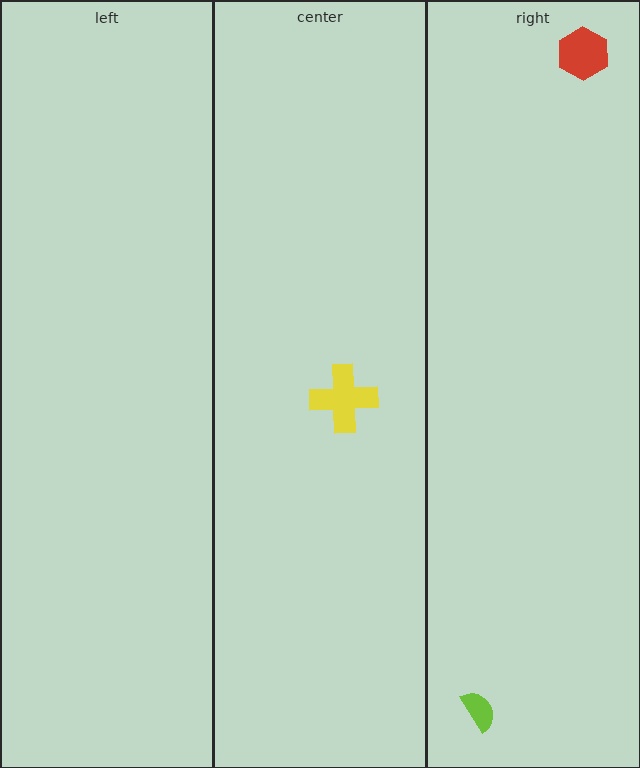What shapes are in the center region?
The yellow cross.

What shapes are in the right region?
The lime semicircle, the red hexagon.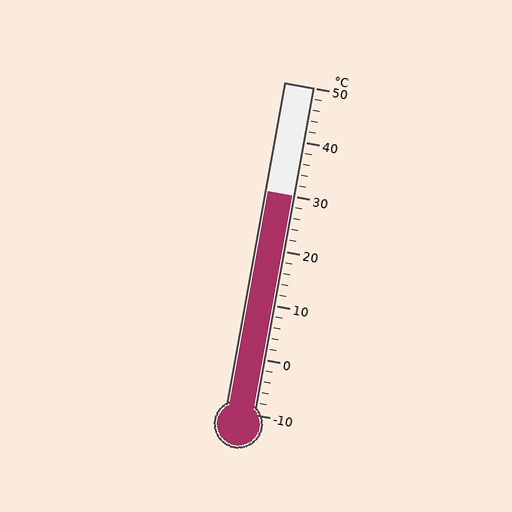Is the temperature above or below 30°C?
The temperature is at 30°C.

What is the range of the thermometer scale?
The thermometer scale ranges from -10°C to 50°C.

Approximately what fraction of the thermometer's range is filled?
The thermometer is filled to approximately 65% of its range.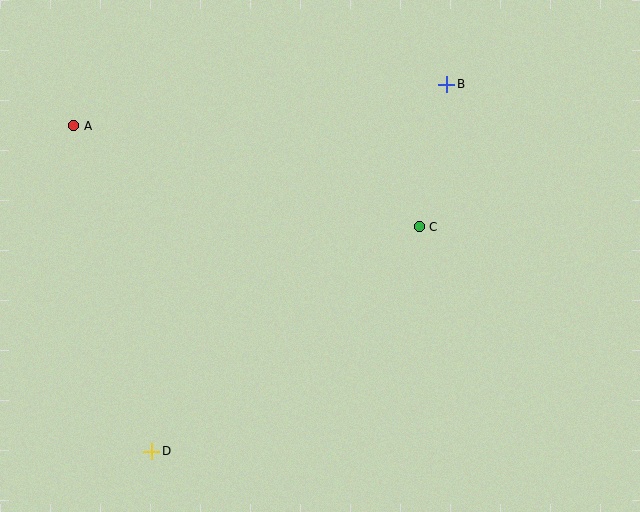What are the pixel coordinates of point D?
Point D is at (152, 451).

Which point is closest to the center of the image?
Point C at (419, 227) is closest to the center.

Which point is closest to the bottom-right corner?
Point C is closest to the bottom-right corner.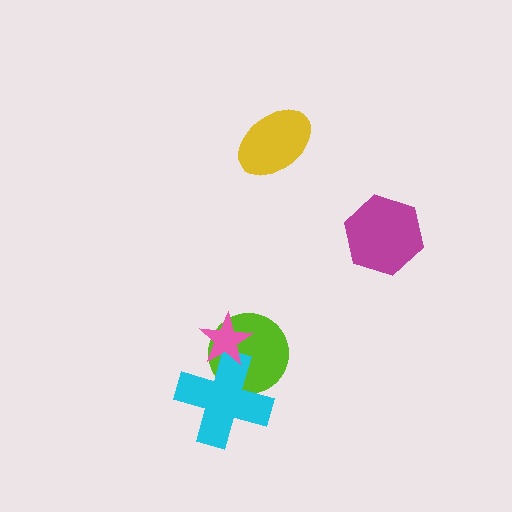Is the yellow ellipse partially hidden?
No, no other shape covers it.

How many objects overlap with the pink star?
2 objects overlap with the pink star.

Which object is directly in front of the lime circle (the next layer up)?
The cyan cross is directly in front of the lime circle.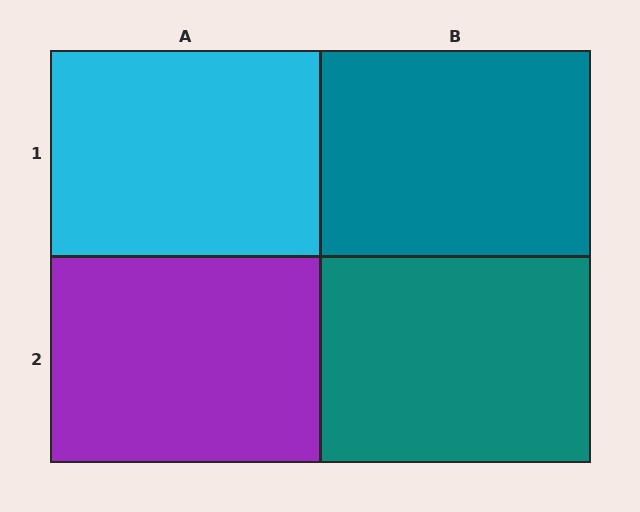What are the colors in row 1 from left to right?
Cyan, teal.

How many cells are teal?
2 cells are teal.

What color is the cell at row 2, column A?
Purple.